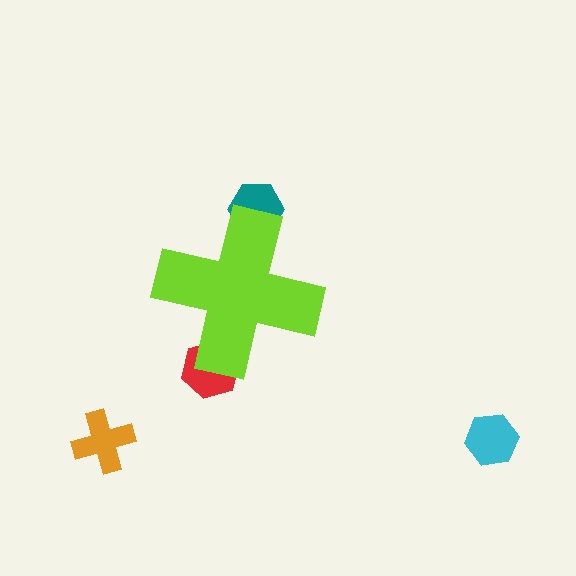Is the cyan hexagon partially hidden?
No, the cyan hexagon is fully visible.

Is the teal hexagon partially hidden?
Yes, the teal hexagon is partially hidden behind the lime cross.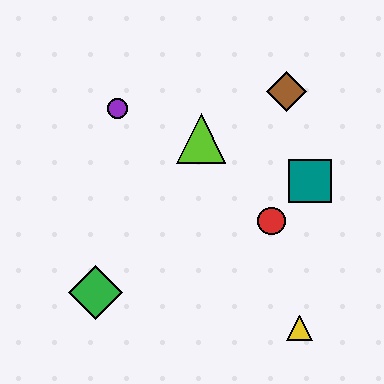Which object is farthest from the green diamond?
The brown diamond is farthest from the green diamond.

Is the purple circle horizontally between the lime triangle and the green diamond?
Yes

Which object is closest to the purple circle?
The lime triangle is closest to the purple circle.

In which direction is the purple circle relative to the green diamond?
The purple circle is above the green diamond.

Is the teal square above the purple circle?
No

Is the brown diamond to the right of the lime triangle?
Yes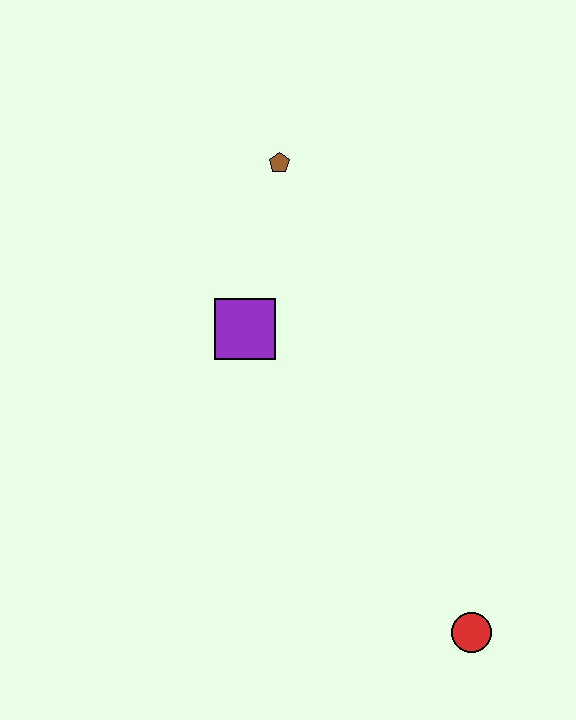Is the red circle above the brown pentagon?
No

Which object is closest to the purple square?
The brown pentagon is closest to the purple square.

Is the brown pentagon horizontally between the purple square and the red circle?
Yes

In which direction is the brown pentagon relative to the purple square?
The brown pentagon is above the purple square.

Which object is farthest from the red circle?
The brown pentagon is farthest from the red circle.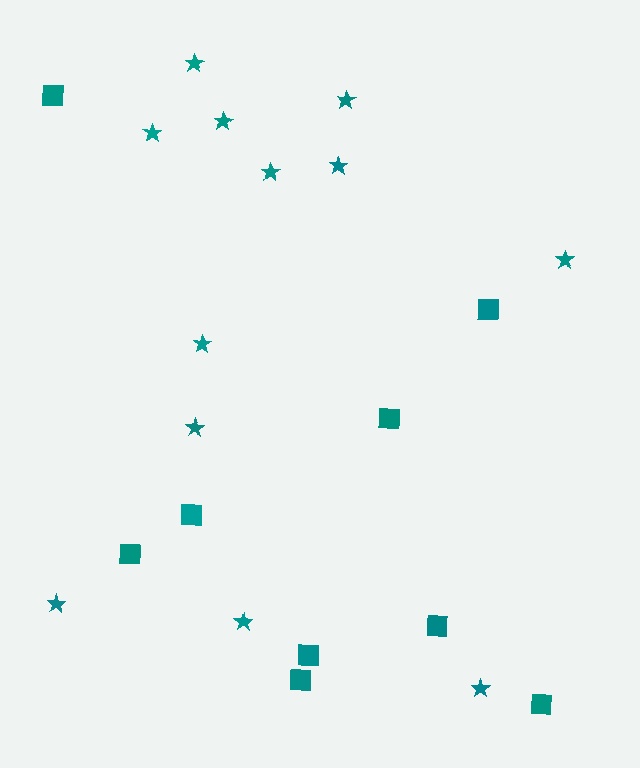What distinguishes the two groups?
There are 2 groups: one group of squares (9) and one group of stars (12).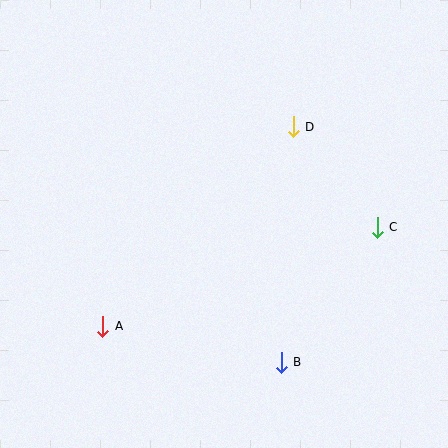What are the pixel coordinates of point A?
Point A is at (103, 326).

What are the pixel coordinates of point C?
Point C is at (377, 227).